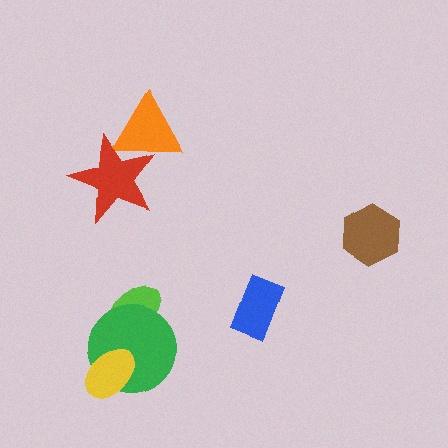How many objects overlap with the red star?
1 object overlaps with the red star.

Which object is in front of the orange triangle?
The red star is in front of the orange triangle.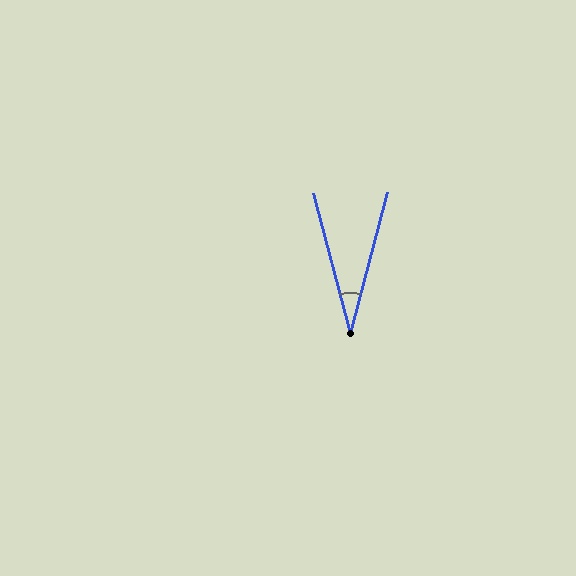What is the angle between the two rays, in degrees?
Approximately 30 degrees.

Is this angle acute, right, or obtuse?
It is acute.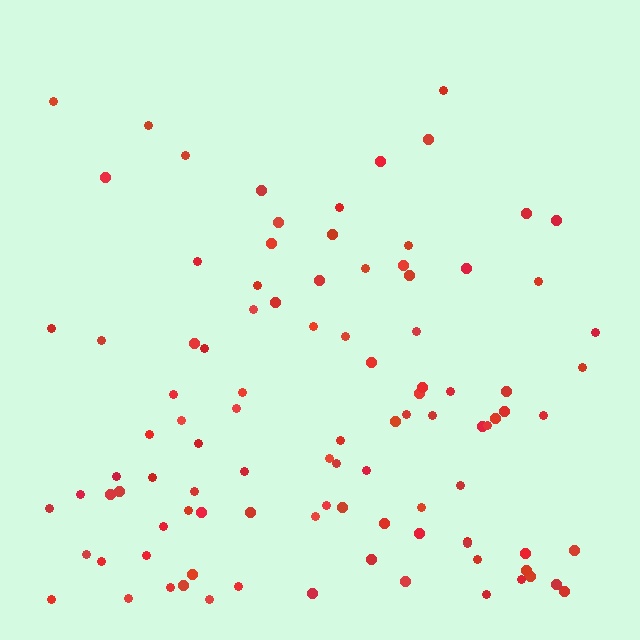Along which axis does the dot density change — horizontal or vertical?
Vertical.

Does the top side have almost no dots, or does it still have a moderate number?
Still a moderate number, just noticeably fewer than the bottom.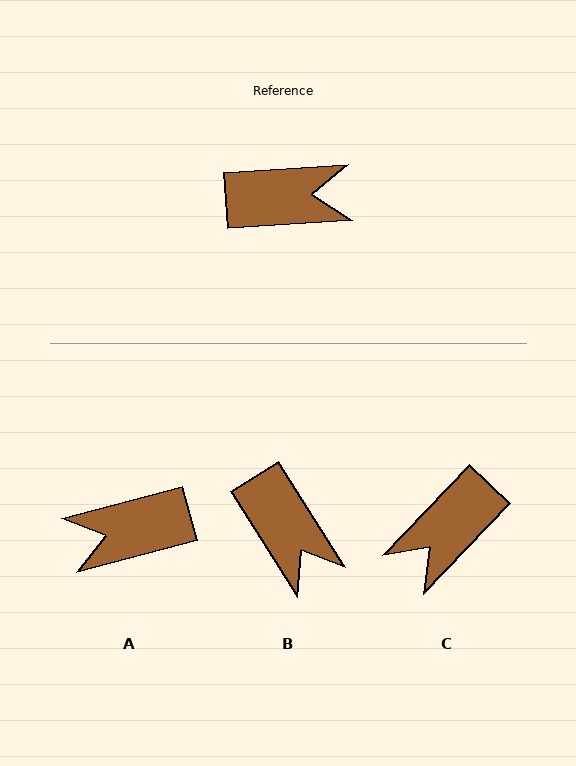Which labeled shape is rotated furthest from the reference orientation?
A, about 169 degrees away.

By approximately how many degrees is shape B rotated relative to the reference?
Approximately 61 degrees clockwise.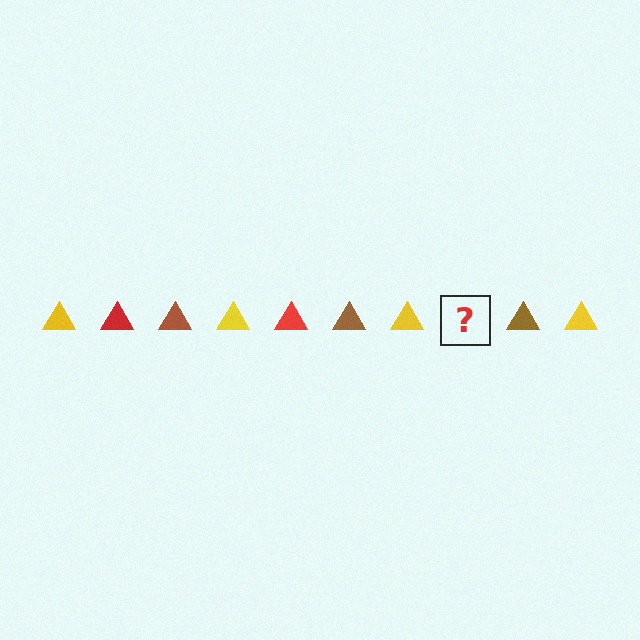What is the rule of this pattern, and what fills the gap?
The rule is that the pattern cycles through yellow, red, brown triangles. The gap should be filled with a red triangle.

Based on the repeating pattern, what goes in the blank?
The blank should be a red triangle.